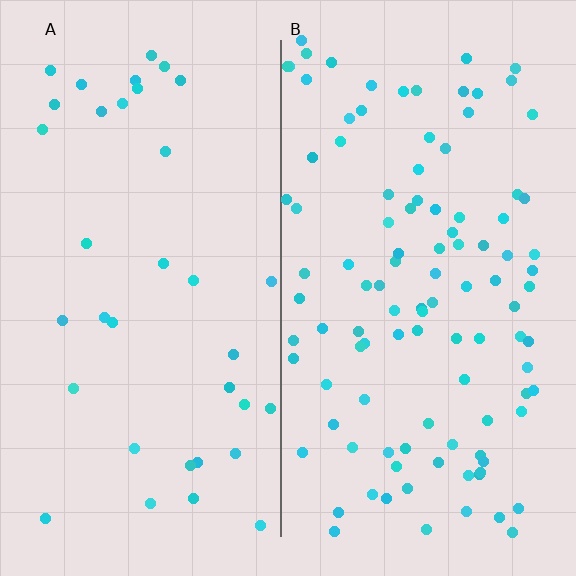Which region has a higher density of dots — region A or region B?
B (the right).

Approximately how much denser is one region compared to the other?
Approximately 3.0× — region B over region A.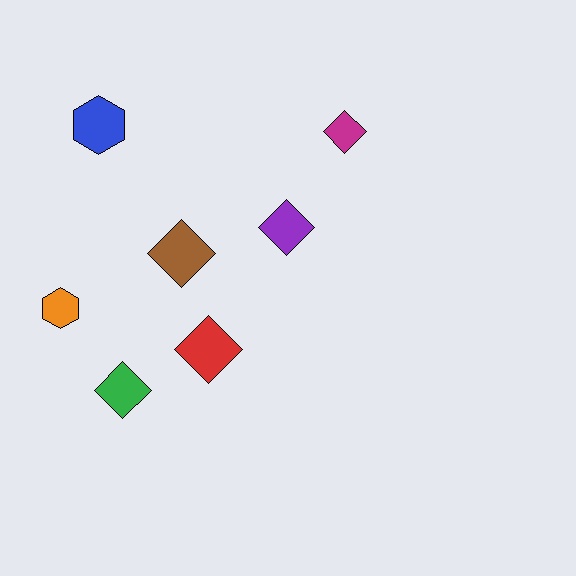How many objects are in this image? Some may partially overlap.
There are 7 objects.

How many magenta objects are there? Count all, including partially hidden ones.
There is 1 magenta object.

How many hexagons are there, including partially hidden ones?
There are 2 hexagons.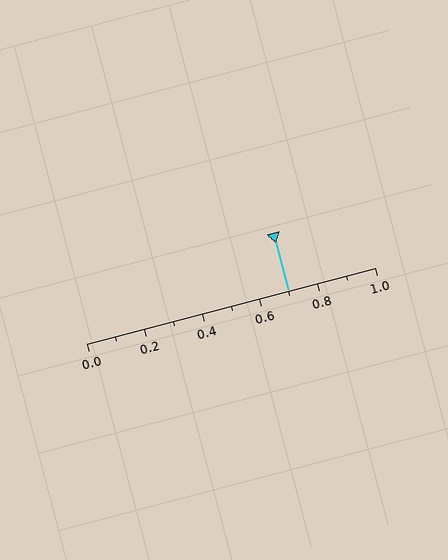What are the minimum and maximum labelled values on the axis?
The axis runs from 0.0 to 1.0.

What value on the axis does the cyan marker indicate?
The marker indicates approximately 0.7.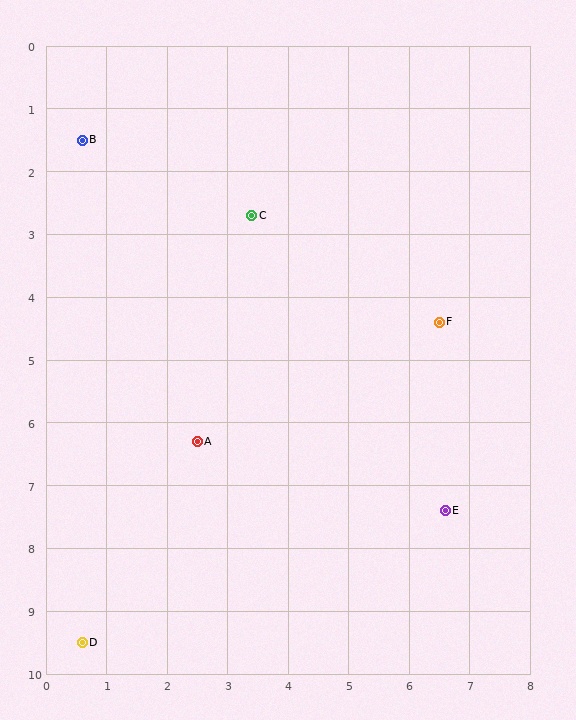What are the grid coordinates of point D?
Point D is at approximately (0.6, 9.5).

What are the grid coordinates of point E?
Point E is at approximately (6.6, 7.4).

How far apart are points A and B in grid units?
Points A and B are about 5.2 grid units apart.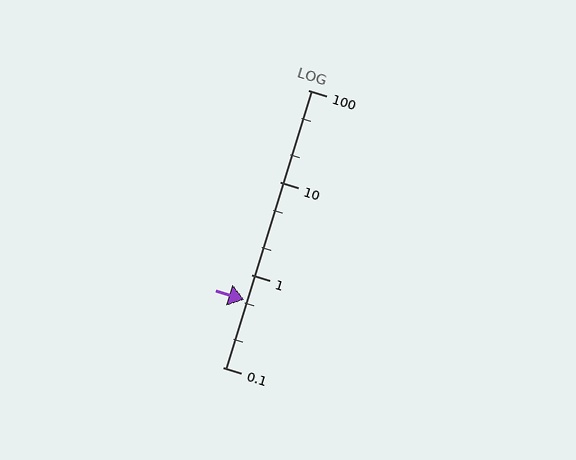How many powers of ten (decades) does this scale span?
The scale spans 3 decades, from 0.1 to 100.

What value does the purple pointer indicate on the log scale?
The pointer indicates approximately 0.54.